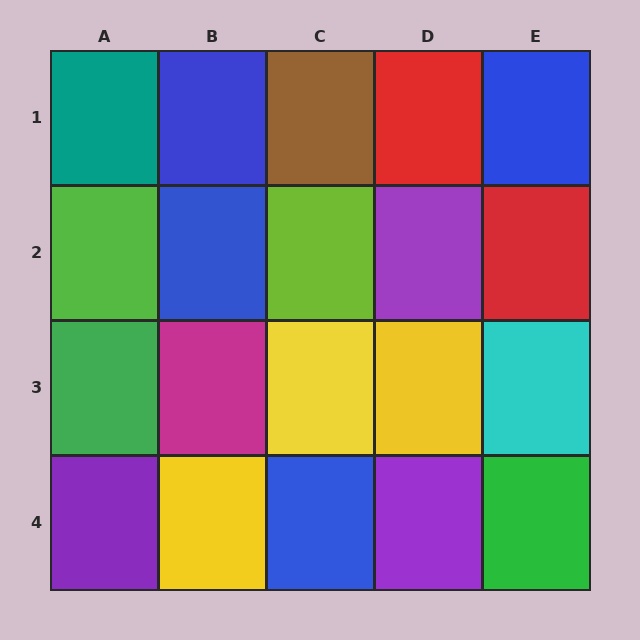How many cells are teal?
1 cell is teal.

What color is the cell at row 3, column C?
Yellow.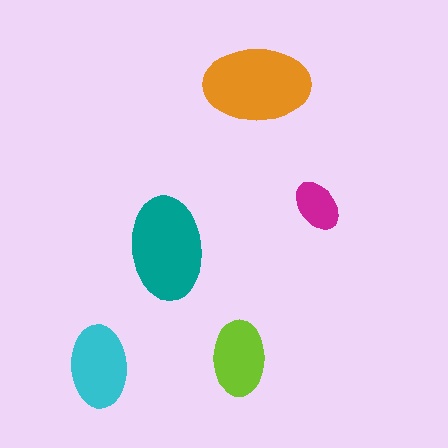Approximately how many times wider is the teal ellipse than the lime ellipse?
About 1.5 times wider.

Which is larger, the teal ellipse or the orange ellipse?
The orange one.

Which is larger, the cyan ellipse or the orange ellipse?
The orange one.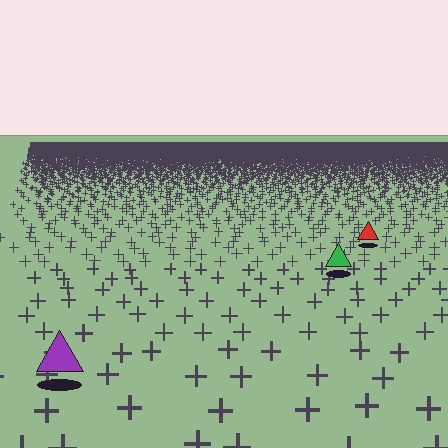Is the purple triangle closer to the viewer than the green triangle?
Yes. The purple triangle is closer — you can tell from the texture gradient: the ground texture is coarser near it.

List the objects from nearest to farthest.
From nearest to farthest: the purple triangle, the green triangle, the red triangle.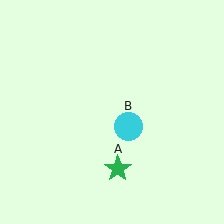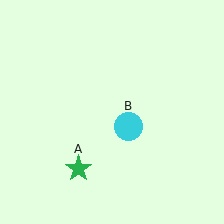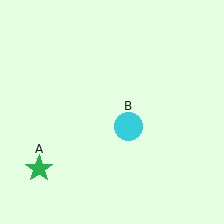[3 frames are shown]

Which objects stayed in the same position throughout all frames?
Cyan circle (object B) remained stationary.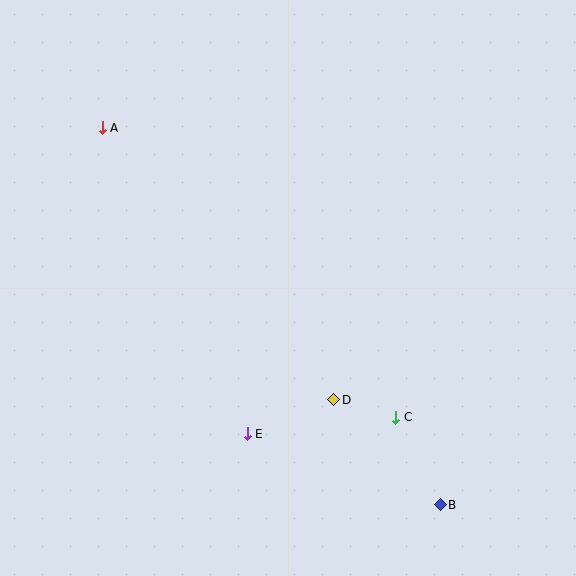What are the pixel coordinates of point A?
Point A is at (102, 128).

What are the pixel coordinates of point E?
Point E is at (247, 434).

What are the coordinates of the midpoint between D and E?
The midpoint between D and E is at (290, 417).